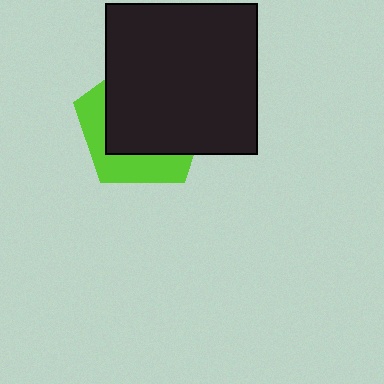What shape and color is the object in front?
The object in front is a black square.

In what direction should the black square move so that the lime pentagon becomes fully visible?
The black square should move toward the upper-right. That is the shortest direction to clear the overlap and leave the lime pentagon fully visible.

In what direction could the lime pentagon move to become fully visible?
The lime pentagon could move toward the lower-left. That would shift it out from behind the black square entirely.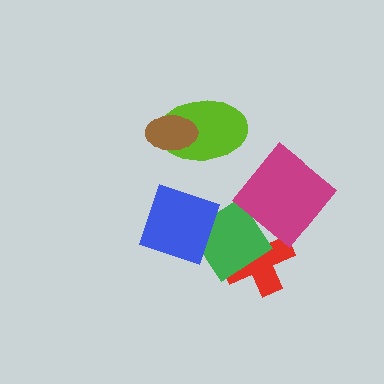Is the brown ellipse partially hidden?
No, no other shape covers it.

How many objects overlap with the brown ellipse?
1 object overlaps with the brown ellipse.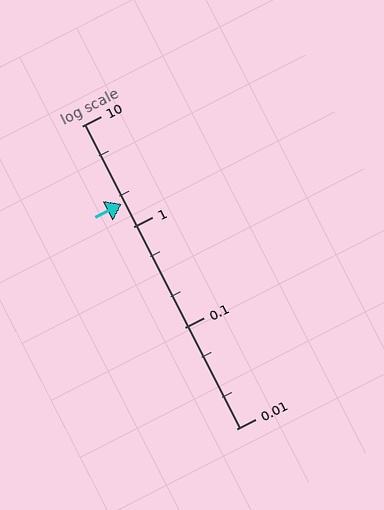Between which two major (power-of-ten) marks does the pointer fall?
The pointer is between 1 and 10.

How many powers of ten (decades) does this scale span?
The scale spans 3 decades, from 0.01 to 10.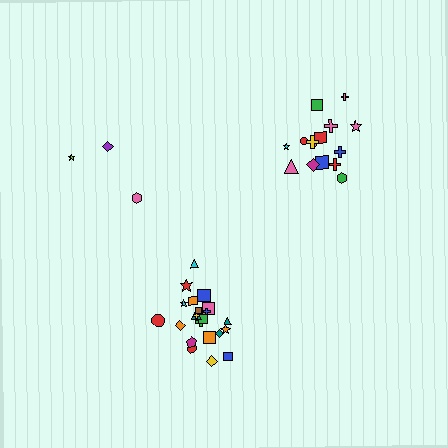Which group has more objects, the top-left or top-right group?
The top-right group.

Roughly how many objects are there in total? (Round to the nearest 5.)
Roughly 40 objects in total.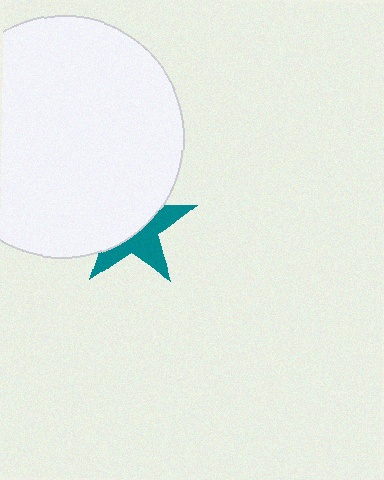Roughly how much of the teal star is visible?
A small part of it is visible (roughly 44%).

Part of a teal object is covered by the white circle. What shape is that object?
It is a star.